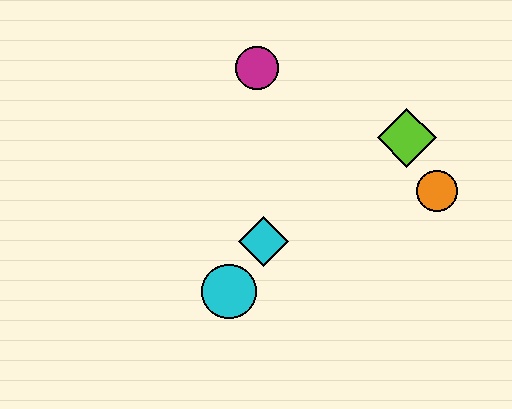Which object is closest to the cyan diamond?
The cyan circle is closest to the cyan diamond.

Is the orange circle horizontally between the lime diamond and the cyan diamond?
No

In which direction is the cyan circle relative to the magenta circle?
The cyan circle is below the magenta circle.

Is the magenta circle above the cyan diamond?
Yes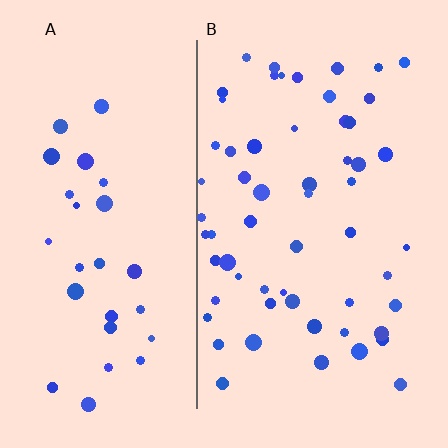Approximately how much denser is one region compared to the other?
Approximately 2.0× — region B over region A.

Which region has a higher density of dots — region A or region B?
B (the right).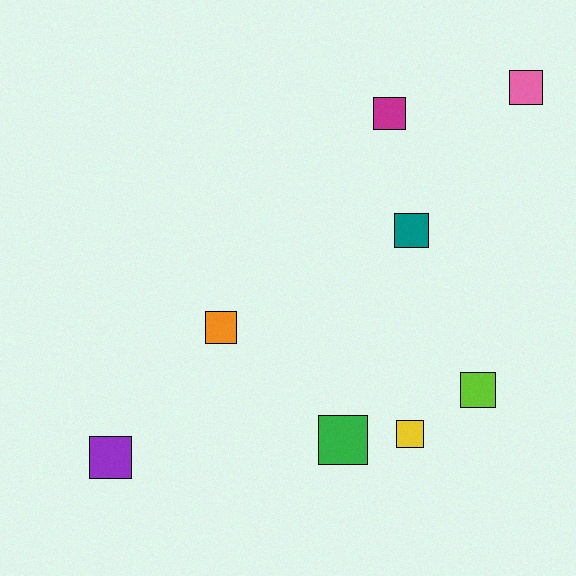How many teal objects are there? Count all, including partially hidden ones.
There is 1 teal object.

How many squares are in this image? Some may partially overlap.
There are 8 squares.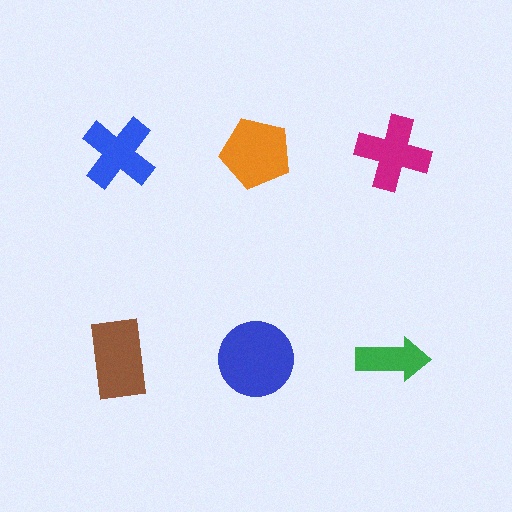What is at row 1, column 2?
An orange pentagon.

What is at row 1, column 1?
A blue cross.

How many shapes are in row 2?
3 shapes.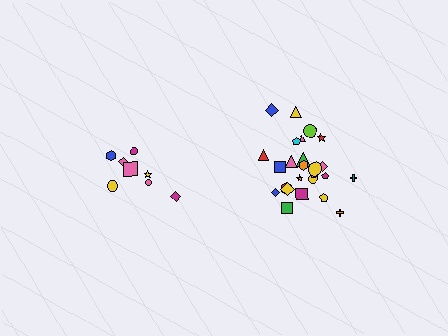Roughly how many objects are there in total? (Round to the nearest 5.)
Roughly 35 objects in total.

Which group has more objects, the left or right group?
The right group.